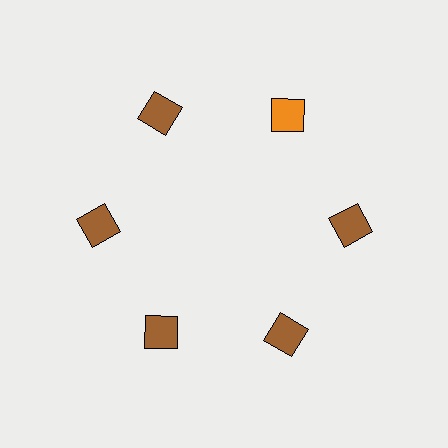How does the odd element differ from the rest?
It has a different color: orange instead of brown.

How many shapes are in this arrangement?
There are 6 shapes arranged in a ring pattern.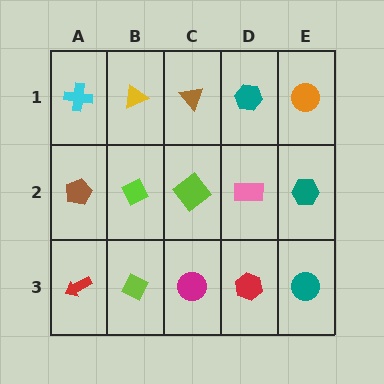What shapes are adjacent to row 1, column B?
A lime diamond (row 2, column B), a cyan cross (row 1, column A), a brown triangle (row 1, column C).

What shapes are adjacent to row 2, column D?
A teal hexagon (row 1, column D), a red hexagon (row 3, column D), a lime diamond (row 2, column C), a teal hexagon (row 2, column E).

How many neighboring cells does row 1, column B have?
3.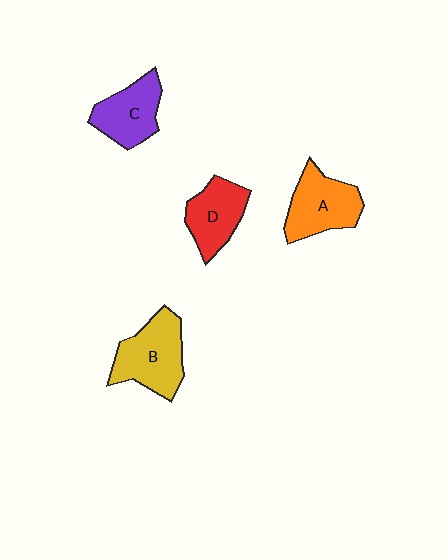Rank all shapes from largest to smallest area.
From largest to smallest: B (yellow), A (orange), C (purple), D (red).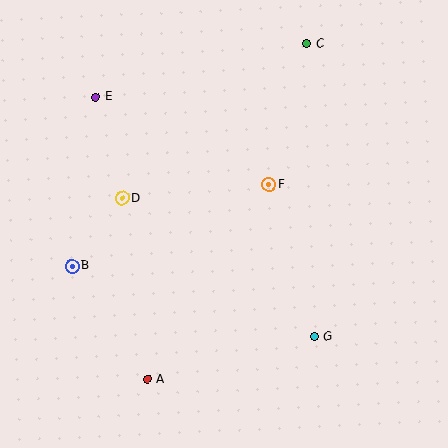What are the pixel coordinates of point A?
Point A is at (147, 379).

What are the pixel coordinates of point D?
Point D is at (122, 198).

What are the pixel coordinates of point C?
Point C is at (307, 44).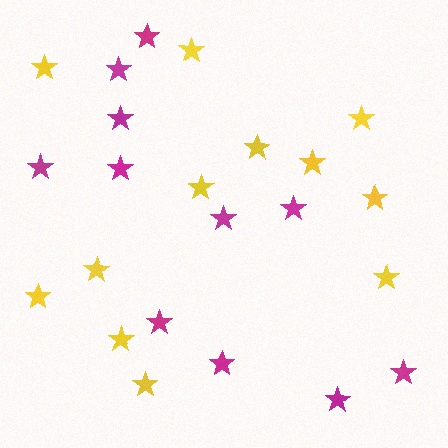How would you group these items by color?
There are 2 groups: one group of magenta stars (11) and one group of yellow stars (12).